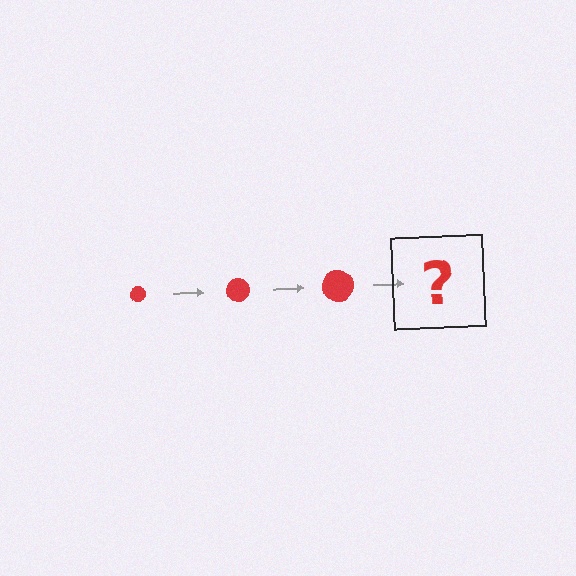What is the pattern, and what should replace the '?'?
The pattern is that the circle gets progressively larger each step. The '?' should be a red circle, larger than the previous one.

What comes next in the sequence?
The next element should be a red circle, larger than the previous one.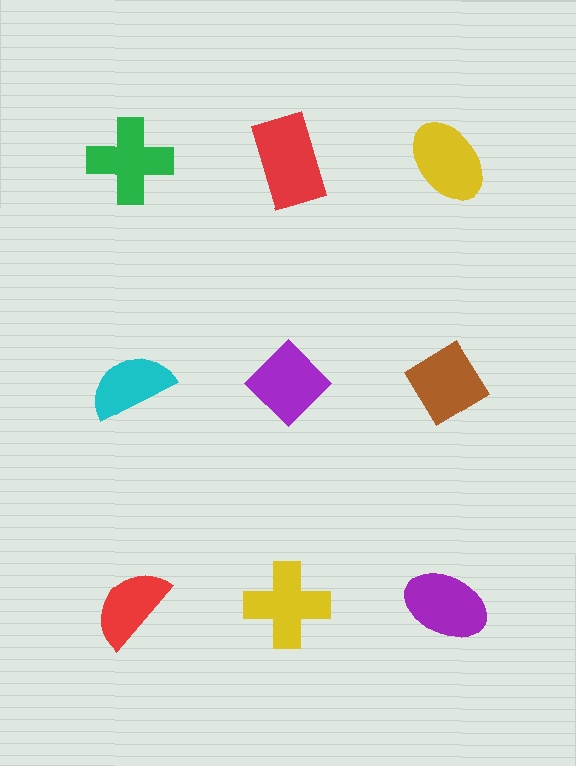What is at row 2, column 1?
A cyan semicircle.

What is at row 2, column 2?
A purple diamond.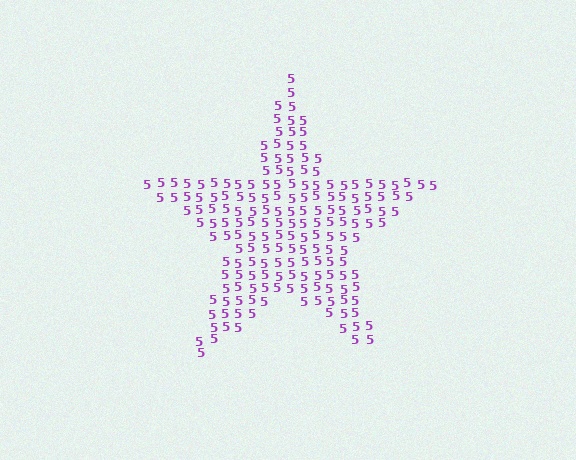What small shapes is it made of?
It is made of small digit 5's.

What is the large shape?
The large shape is a star.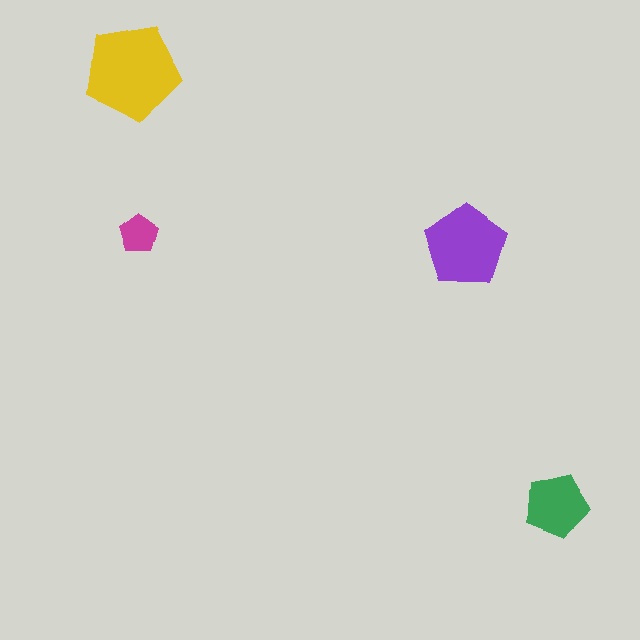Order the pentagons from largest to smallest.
the yellow one, the purple one, the green one, the magenta one.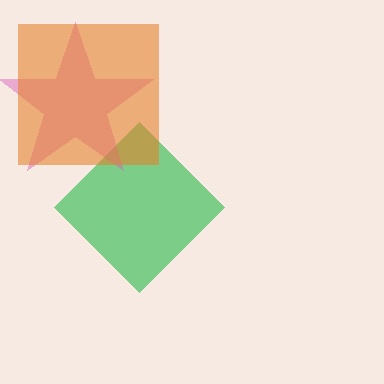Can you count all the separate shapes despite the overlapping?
Yes, there are 3 separate shapes.